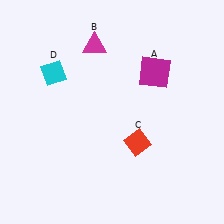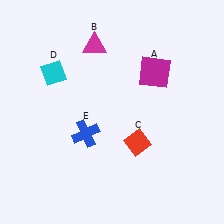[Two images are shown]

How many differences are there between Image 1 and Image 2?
There is 1 difference between the two images.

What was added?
A blue cross (E) was added in Image 2.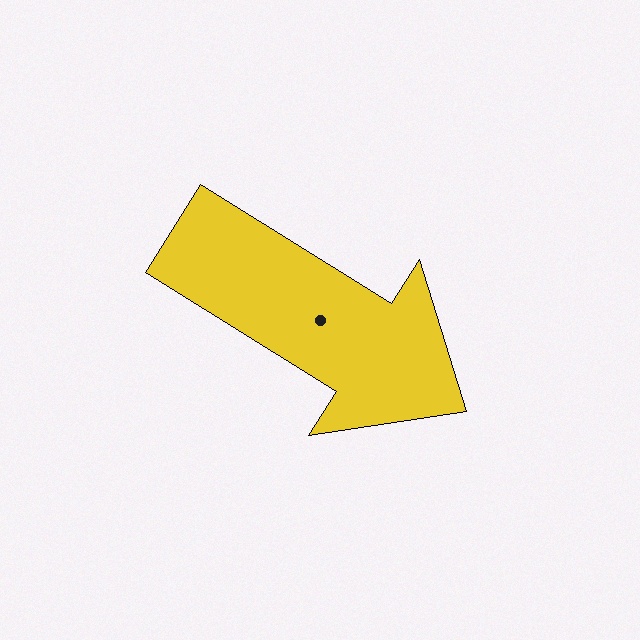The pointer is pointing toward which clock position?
Roughly 4 o'clock.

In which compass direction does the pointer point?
Southeast.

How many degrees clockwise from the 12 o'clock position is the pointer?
Approximately 122 degrees.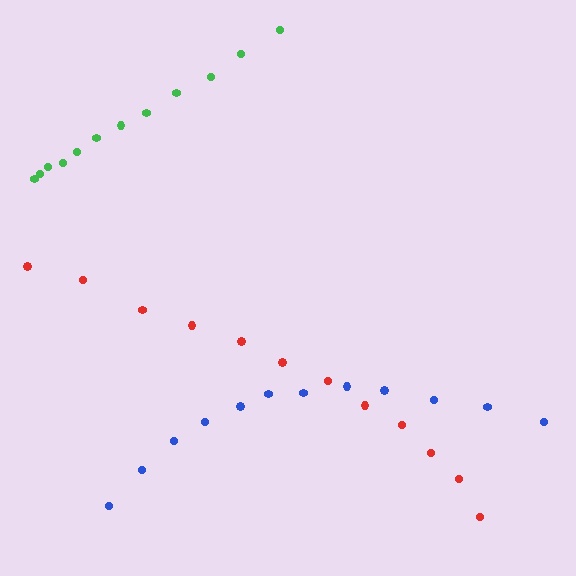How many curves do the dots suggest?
There are 3 distinct paths.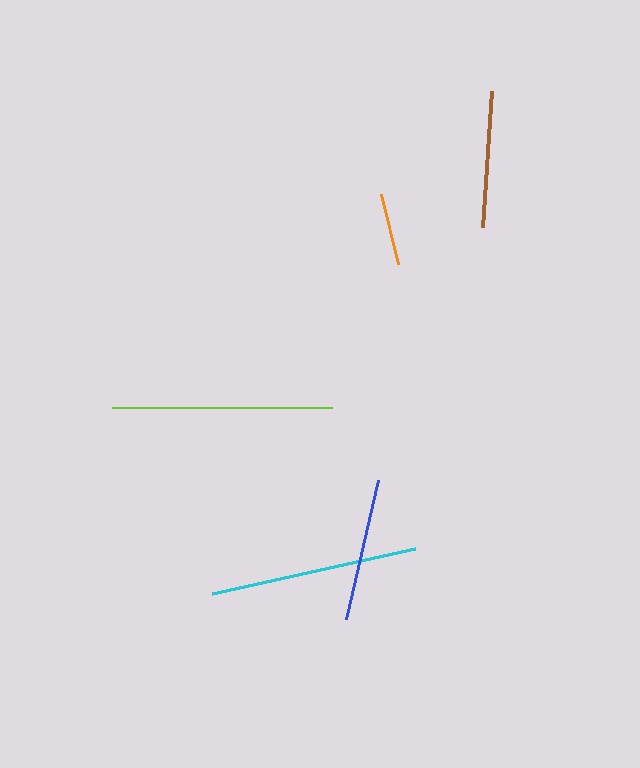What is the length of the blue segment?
The blue segment is approximately 143 pixels long.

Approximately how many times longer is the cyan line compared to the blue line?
The cyan line is approximately 1.5 times the length of the blue line.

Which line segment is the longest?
The lime line is the longest at approximately 220 pixels.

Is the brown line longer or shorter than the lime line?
The lime line is longer than the brown line.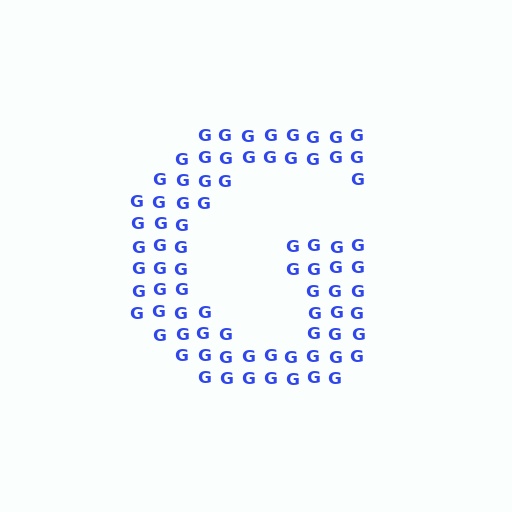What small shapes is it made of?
It is made of small letter G's.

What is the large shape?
The large shape is the letter G.